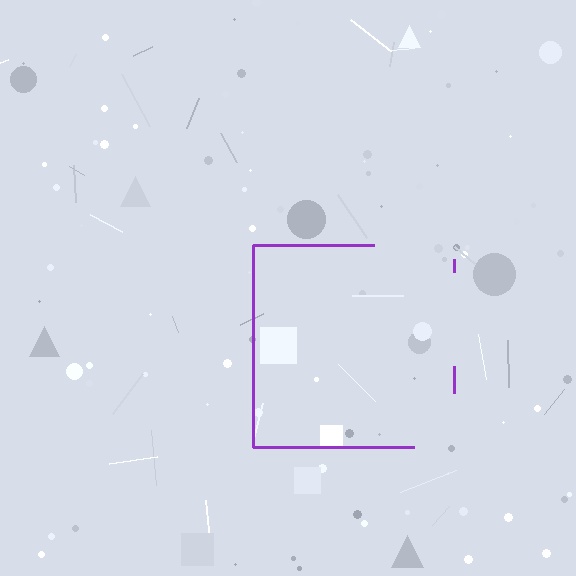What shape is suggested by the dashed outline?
The dashed outline suggests a square.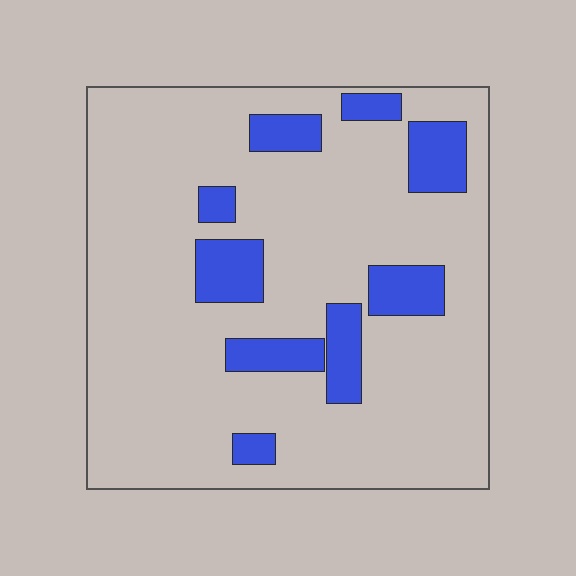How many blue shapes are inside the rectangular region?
9.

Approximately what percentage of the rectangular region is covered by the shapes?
Approximately 15%.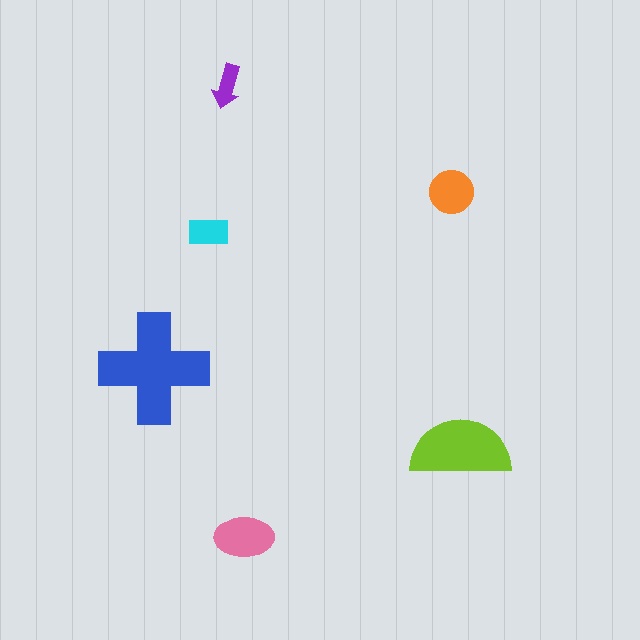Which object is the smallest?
The purple arrow.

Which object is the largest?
The blue cross.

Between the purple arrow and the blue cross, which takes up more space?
The blue cross.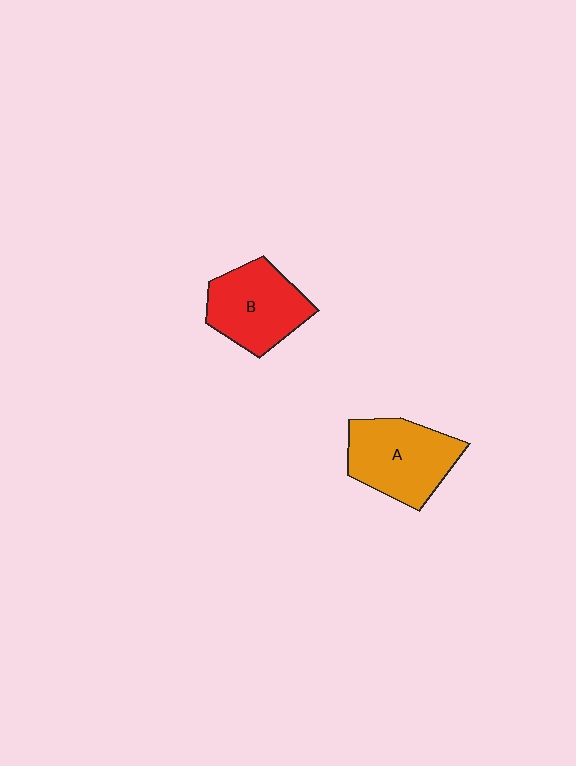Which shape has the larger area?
Shape A (orange).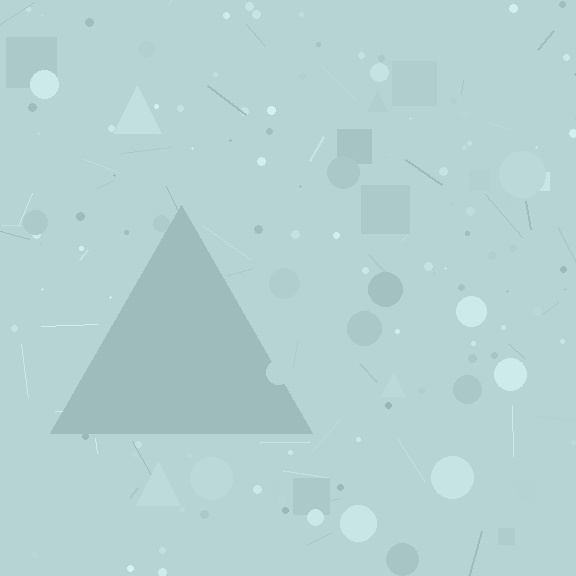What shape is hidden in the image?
A triangle is hidden in the image.